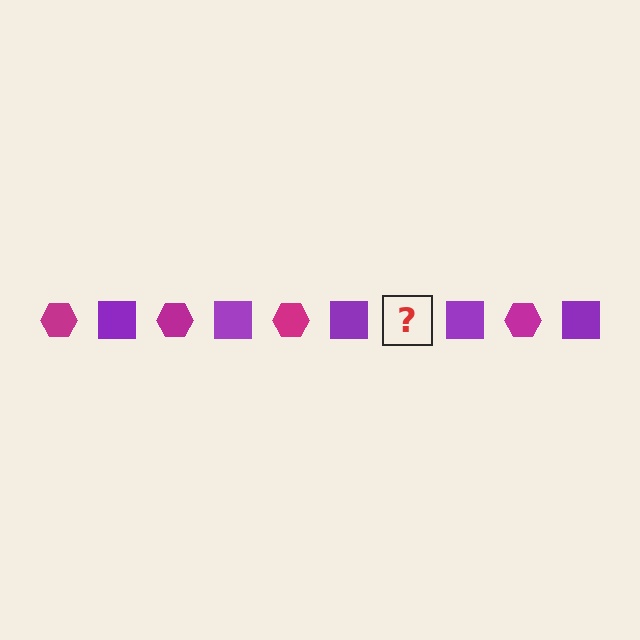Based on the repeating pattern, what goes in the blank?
The blank should be a magenta hexagon.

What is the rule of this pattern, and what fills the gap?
The rule is that the pattern alternates between magenta hexagon and purple square. The gap should be filled with a magenta hexagon.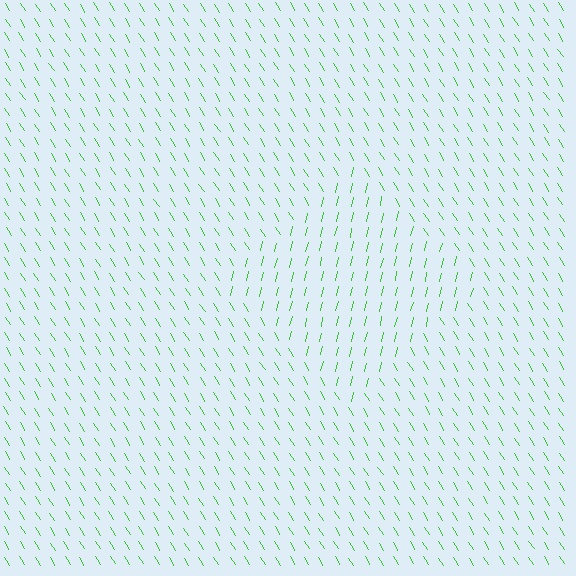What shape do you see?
I see a diamond.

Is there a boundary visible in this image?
Yes, there is a texture boundary formed by a change in line orientation.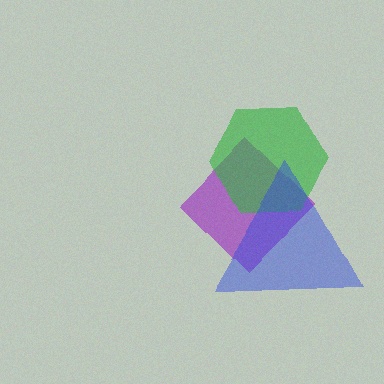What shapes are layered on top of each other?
The layered shapes are: a purple diamond, a green hexagon, a blue triangle.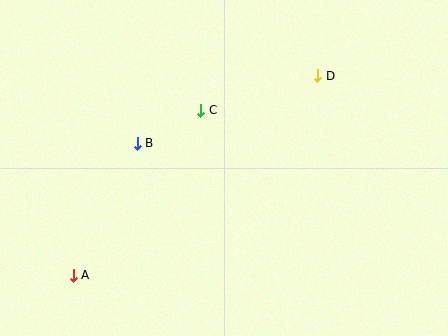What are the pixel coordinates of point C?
Point C is at (201, 110).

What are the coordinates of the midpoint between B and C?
The midpoint between B and C is at (169, 127).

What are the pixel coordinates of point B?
Point B is at (137, 143).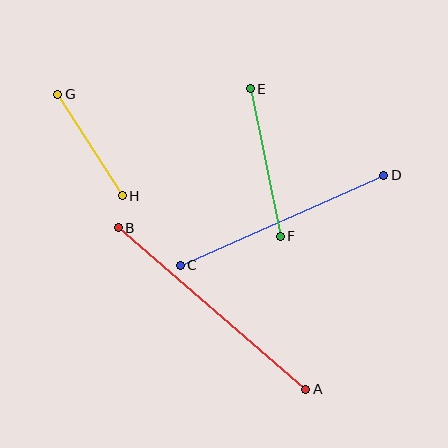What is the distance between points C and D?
The distance is approximately 223 pixels.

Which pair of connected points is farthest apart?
Points A and B are farthest apart.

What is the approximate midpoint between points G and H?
The midpoint is at approximately (90, 145) pixels.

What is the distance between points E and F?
The distance is approximately 151 pixels.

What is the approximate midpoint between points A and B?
The midpoint is at approximately (212, 308) pixels.